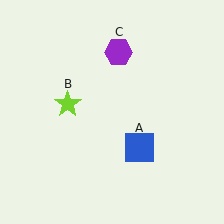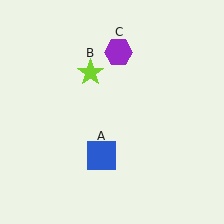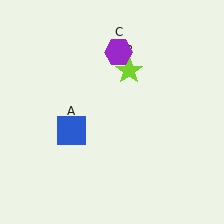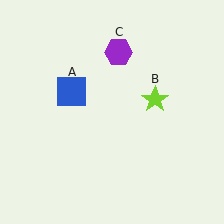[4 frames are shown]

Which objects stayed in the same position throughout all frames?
Purple hexagon (object C) remained stationary.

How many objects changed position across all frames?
2 objects changed position: blue square (object A), lime star (object B).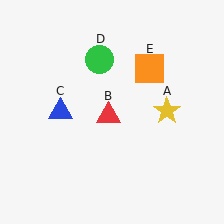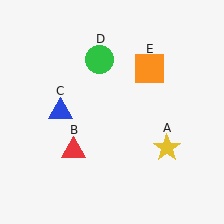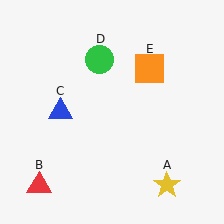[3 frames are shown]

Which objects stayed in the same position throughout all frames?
Blue triangle (object C) and green circle (object D) and orange square (object E) remained stationary.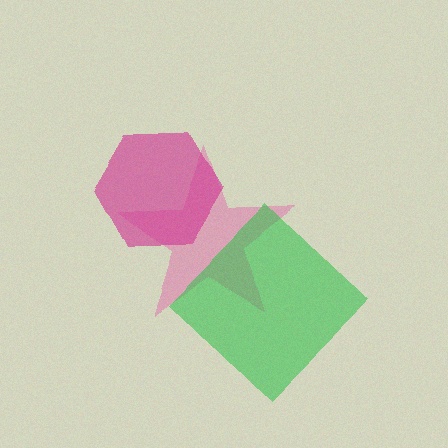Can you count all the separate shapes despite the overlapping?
Yes, there are 3 separate shapes.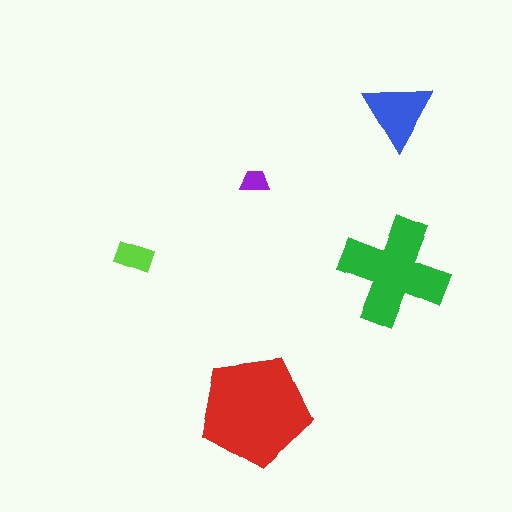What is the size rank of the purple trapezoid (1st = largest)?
5th.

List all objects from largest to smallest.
The red pentagon, the green cross, the blue triangle, the lime rectangle, the purple trapezoid.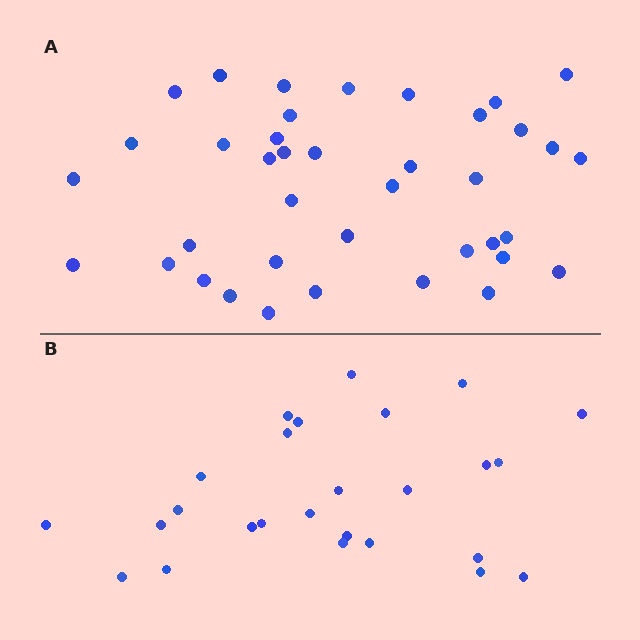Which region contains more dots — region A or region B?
Region A (the top region) has more dots.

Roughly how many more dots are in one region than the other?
Region A has approximately 15 more dots than region B.